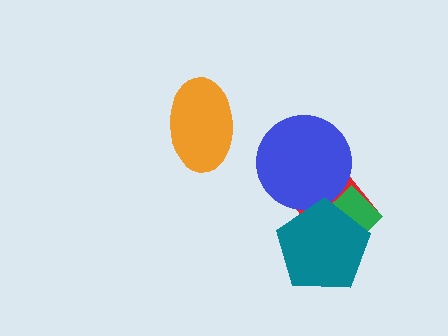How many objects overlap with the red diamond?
3 objects overlap with the red diamond.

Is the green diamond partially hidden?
Yes, it is partially covered by another shape.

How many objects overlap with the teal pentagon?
3 objects overlap with the teal pentagon.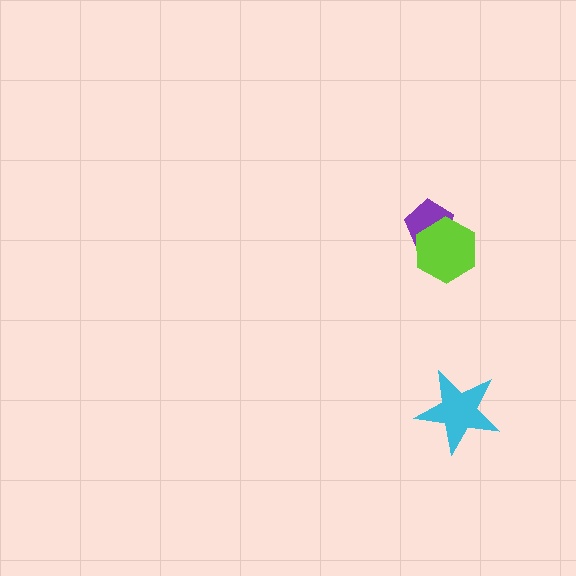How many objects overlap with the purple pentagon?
1 object overlaps with the purple pentagon.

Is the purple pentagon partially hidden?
Yes, it is partially covered by another shape.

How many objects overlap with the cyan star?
0 objects overlap with the cyan star.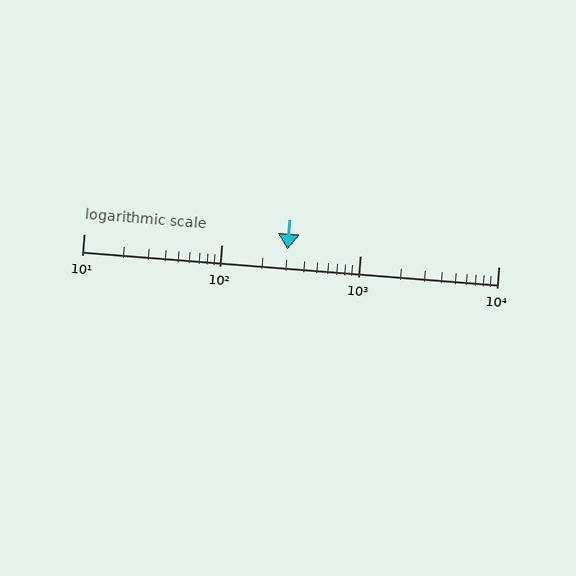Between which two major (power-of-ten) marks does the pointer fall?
The pointer is between 100 and 1000.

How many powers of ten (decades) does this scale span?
The scale spans 3 decades, from 10 to 10000.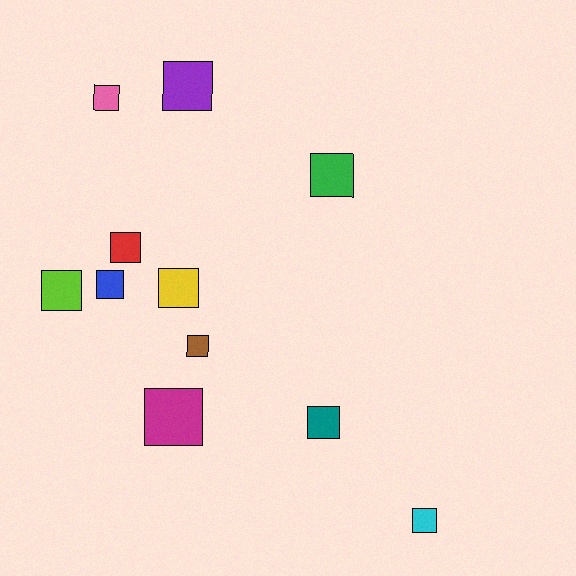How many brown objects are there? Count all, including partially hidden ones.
There is 1 brown object.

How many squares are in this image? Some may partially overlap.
There are 11 squares.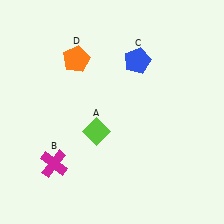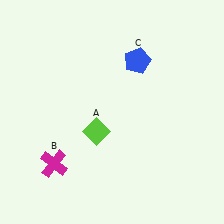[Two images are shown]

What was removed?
The orange pentagon (D) was removed in Image 2.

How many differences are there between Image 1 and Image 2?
There is 1 difference between the two images.